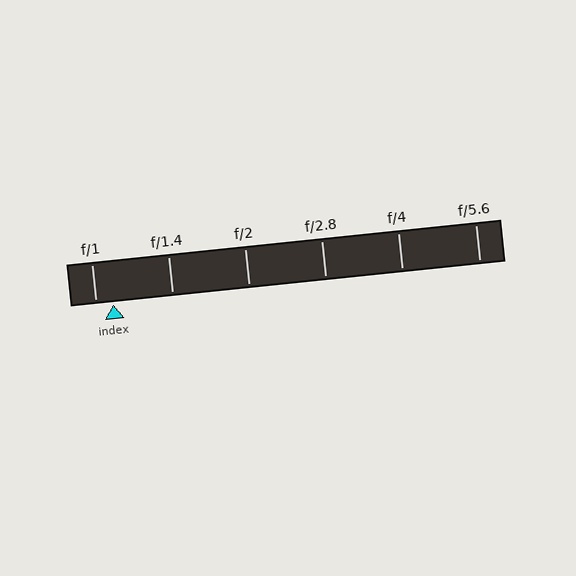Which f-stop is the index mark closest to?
The index mark is closest to f/1.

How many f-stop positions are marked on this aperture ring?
There are 6 f-stop positions marked.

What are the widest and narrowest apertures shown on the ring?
The widest aperture shown is f/1 and the narrowest is f/5.6.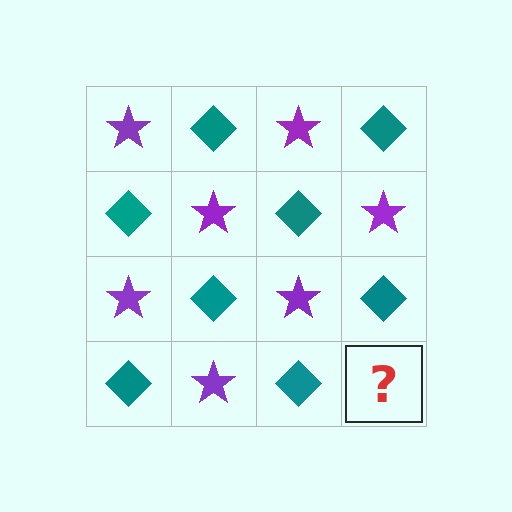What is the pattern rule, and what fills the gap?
The rule is that it alternates purple star and teal diamond in a checkerboard pattern. The gap should be filled with a purple star.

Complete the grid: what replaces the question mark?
The question mark should be replaced with a purple star.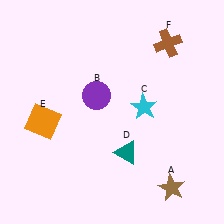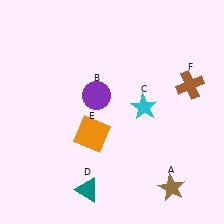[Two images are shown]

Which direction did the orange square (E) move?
The orange square (E) moved right.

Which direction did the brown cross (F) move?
The brown cross (F) moved down.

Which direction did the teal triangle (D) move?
The teal triangle (D) moved left.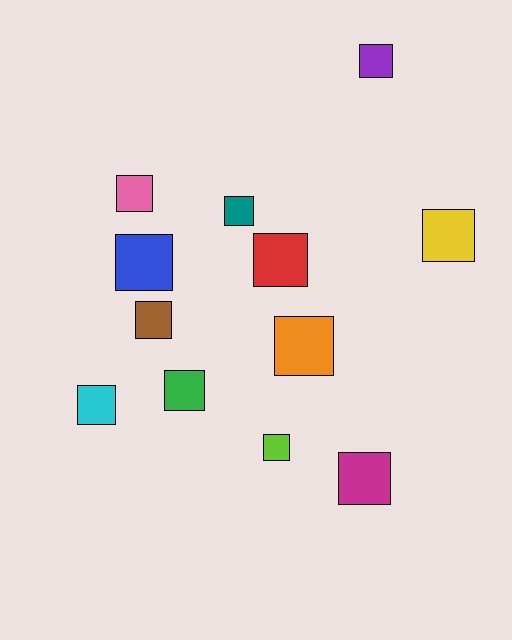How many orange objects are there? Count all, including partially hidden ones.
There is 1 orange object.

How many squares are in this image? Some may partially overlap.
There are 12 squares.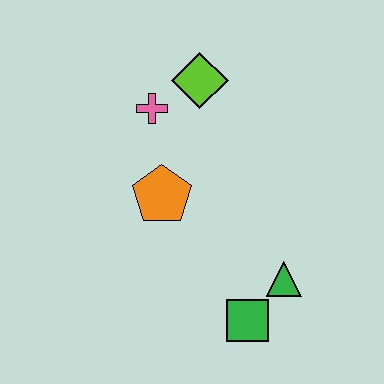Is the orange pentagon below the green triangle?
No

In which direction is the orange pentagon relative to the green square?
The orange pentagon is above the green square.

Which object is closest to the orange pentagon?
The pink cross is closest to the orange pentagon.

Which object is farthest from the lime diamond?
The green square is farthest from the lime diamond.